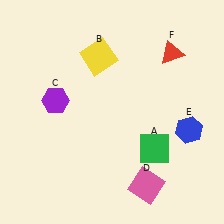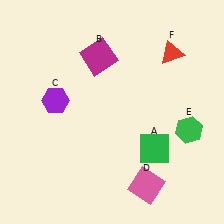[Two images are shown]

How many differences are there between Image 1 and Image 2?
There are 2 differences between the two images.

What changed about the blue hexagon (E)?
In Image 1, E is blue. In Image 2, it changed to green.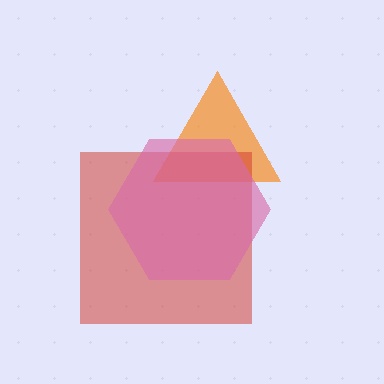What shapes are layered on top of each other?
The layered shapes are: an orange triangle, a red square, a pink hexagon.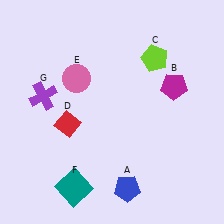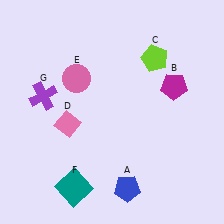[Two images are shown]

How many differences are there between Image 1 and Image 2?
There is 1 difference between the two images.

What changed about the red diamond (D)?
In Image 1, D is red. In Image 2, it changed to pink.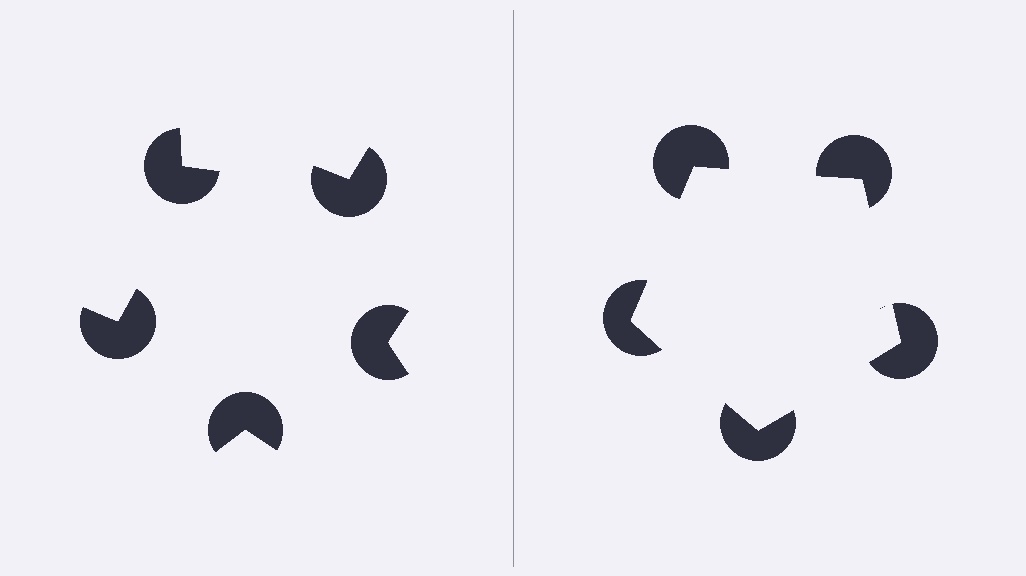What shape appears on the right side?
An illusory pentagon.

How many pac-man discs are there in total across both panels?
10 — 5 on each side.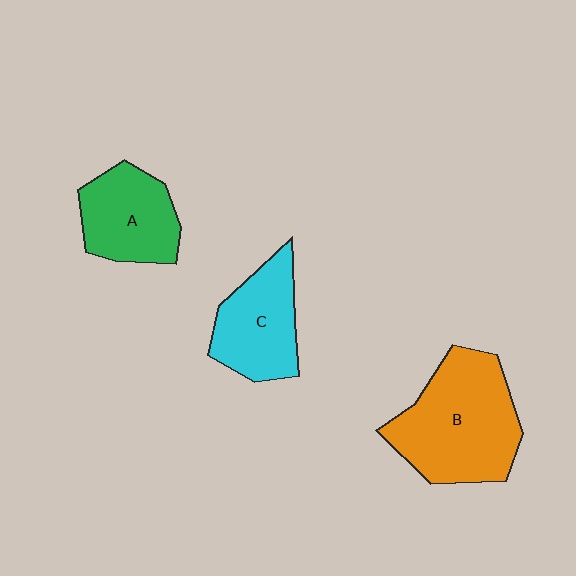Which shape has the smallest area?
Shape A (green).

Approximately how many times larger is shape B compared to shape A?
Approximately 1.6 times.